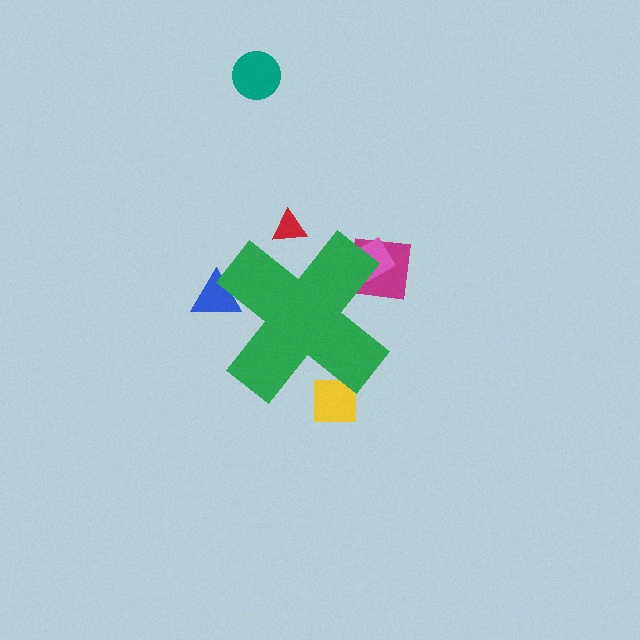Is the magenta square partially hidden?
Yes, the magenta square is partially hidden behind the green cross.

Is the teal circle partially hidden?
No, the teal circle is fully visible.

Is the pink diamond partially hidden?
Yes, the pink diamond is partially hidden behind the green cross.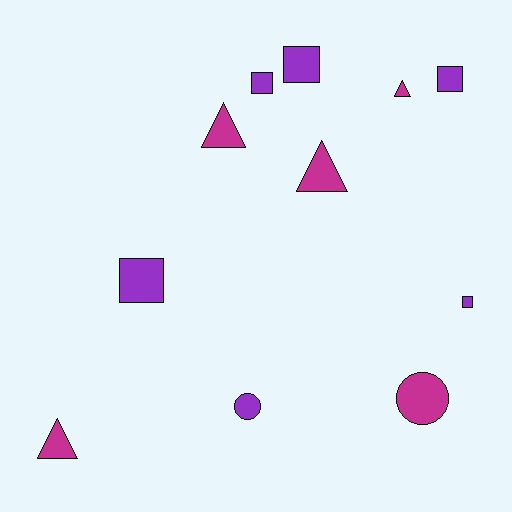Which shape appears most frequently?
Square, with 5 objects.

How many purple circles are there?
There is 1 purple circle.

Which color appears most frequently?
Purple, with 6 objects.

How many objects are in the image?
There are 11 objects.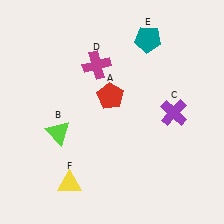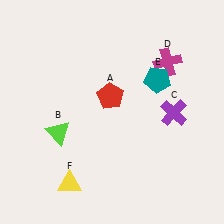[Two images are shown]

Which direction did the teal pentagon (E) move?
The teal pentagon (E) moved down.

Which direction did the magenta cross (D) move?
The magenta cross (D) moved right.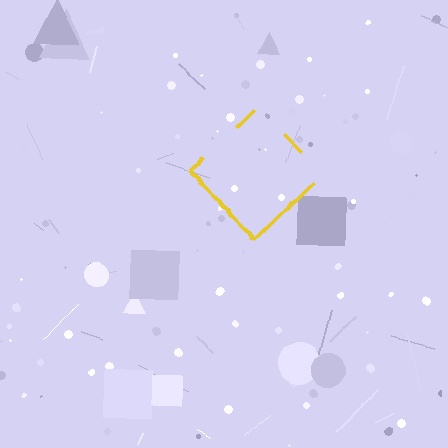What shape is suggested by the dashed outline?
The dashed outline suggests a diamond.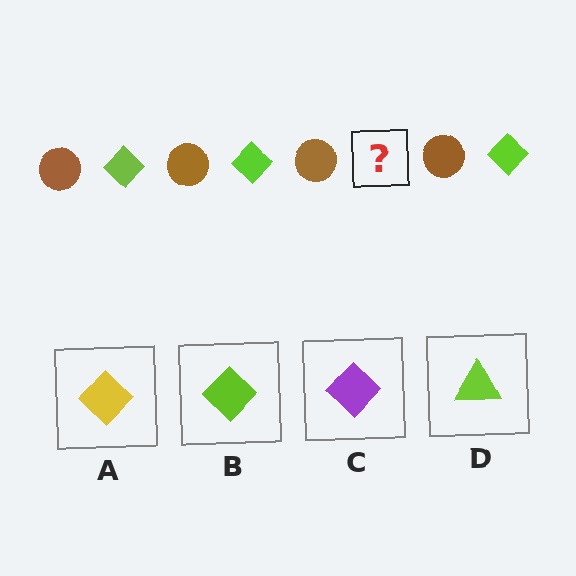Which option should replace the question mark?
Option B.